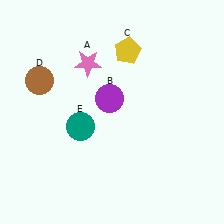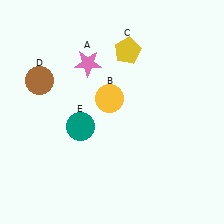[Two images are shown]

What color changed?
The circle (B) changed from purple in Image 1 to yellow in Image 2.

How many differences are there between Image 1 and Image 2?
There is 1 difference between the two images.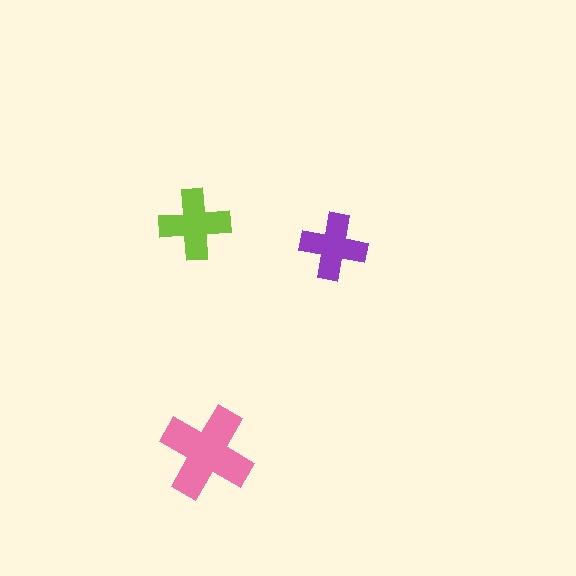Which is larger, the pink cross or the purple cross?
The pink one.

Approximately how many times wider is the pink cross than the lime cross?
About 1.5 times wider.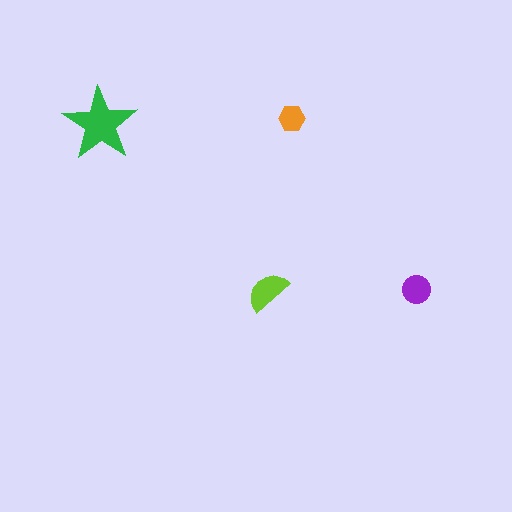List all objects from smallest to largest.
The orange hexagon, the purple circle, the lime semicircle, the green star.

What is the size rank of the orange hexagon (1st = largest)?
4th.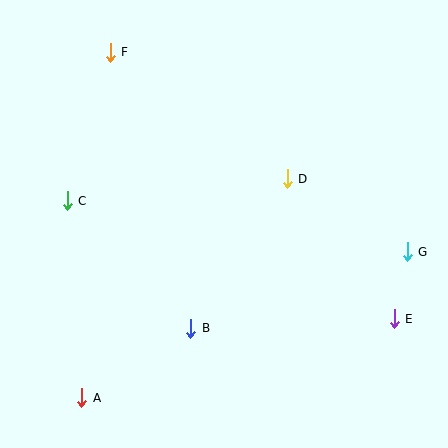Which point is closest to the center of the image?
Point D at (287, 179) is closest to the center.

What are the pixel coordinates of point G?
Point G is at (407, 252).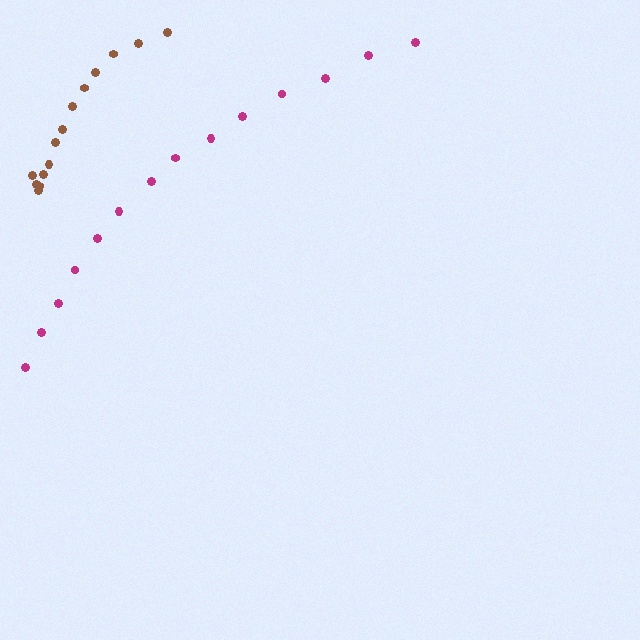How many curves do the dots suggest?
There are 2 distinct paths.